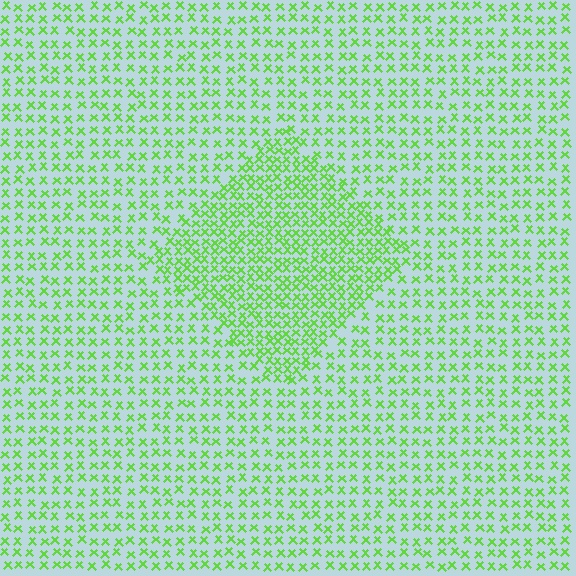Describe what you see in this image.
The image contains small lime elements arranged at two different densities. A diamond-shaped region is visible where the elements are more densely packed than the surrounding area.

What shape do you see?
I see a diamond.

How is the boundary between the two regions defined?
The boundary is defined by a change in element density (approximately 1.9x ratio). All elements are the same color, size, and shape.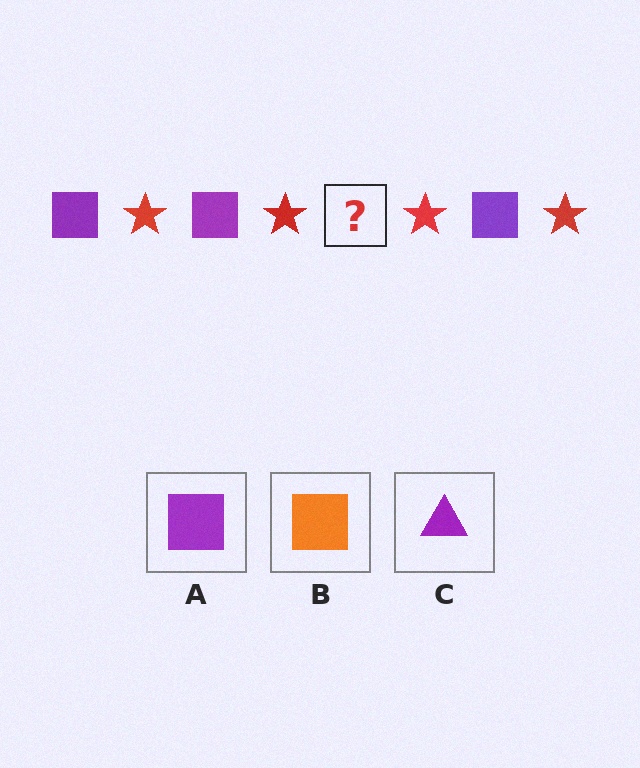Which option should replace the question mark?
Option A.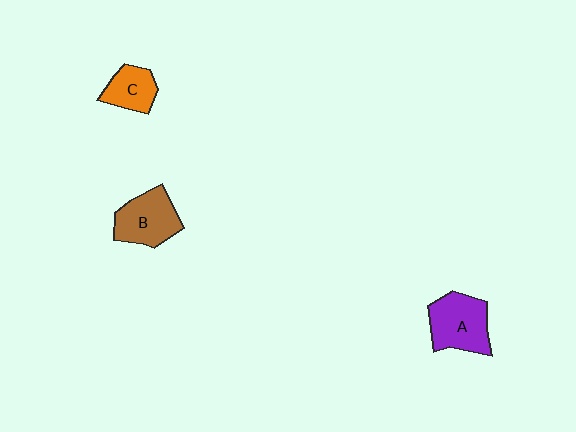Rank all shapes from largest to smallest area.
From largest to smallest: A (purple), B (brown), C (orange).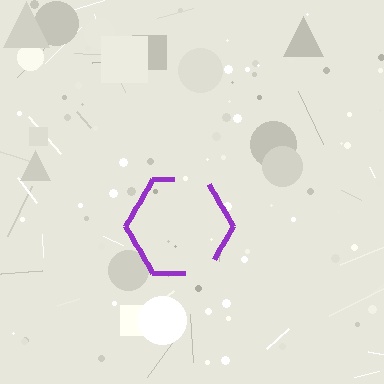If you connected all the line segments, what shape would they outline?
They would outline a hexagon.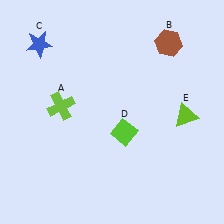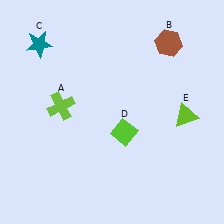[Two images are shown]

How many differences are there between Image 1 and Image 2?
There is 1 difference between the two images.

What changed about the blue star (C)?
In Image 1, C is blue. In Image 2, it changed to teal.